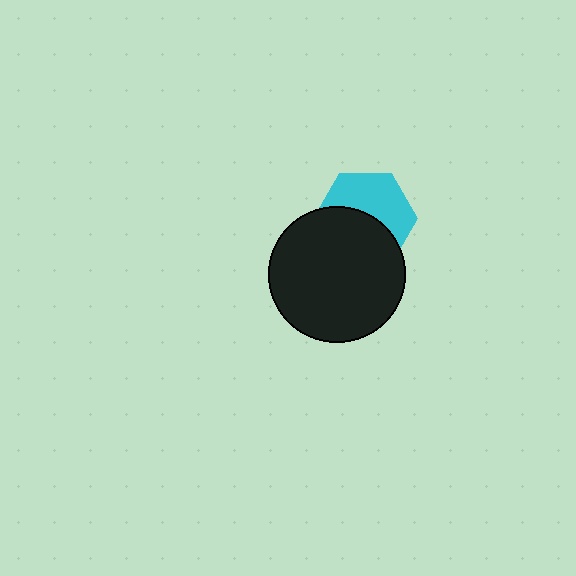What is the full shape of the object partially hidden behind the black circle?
The partially hidden object is a cyan hexagon.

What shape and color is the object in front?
The object in front is a black circle.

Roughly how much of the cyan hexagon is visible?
About half of it is visible (roughly 50%).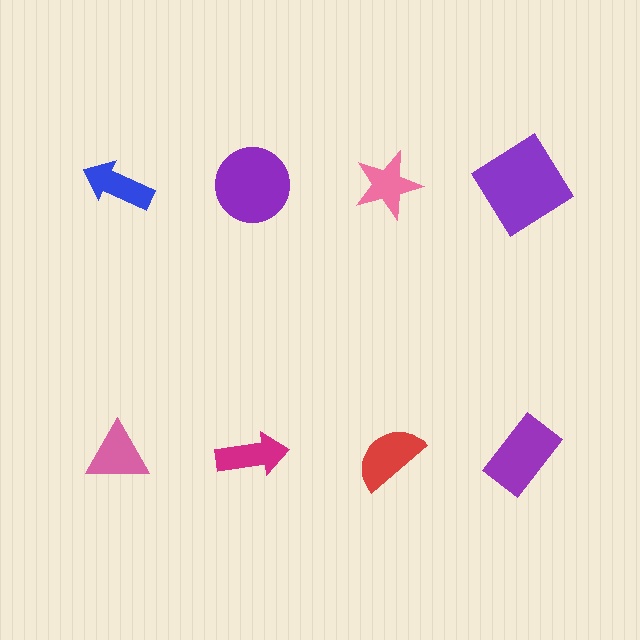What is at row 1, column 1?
A blue arrow.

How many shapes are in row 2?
4 shapes.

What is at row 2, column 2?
A magenta arrow.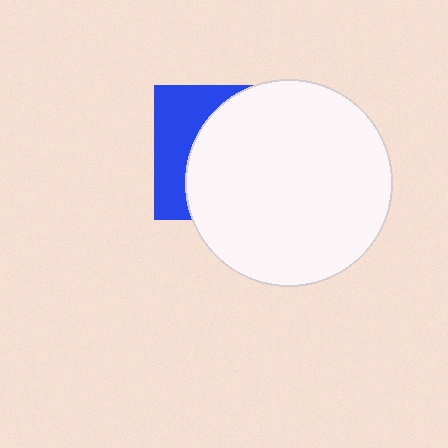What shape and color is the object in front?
The object in front is a white circle.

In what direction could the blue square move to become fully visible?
The blue square could move left. That would shift it out from behind the white circle entirely.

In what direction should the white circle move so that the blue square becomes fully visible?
The white circle should move right. That is the shortest direction to clear the overlap and leave the blue square fully visible.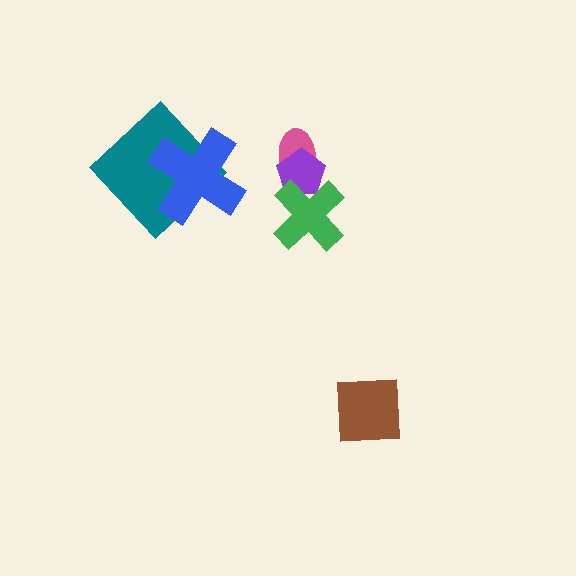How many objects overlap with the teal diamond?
1 object overlaps with the teal diamond.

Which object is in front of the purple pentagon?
The green cross is in front of the purple pentagon.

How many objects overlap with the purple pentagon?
2 objects overlap with the purple pentagon.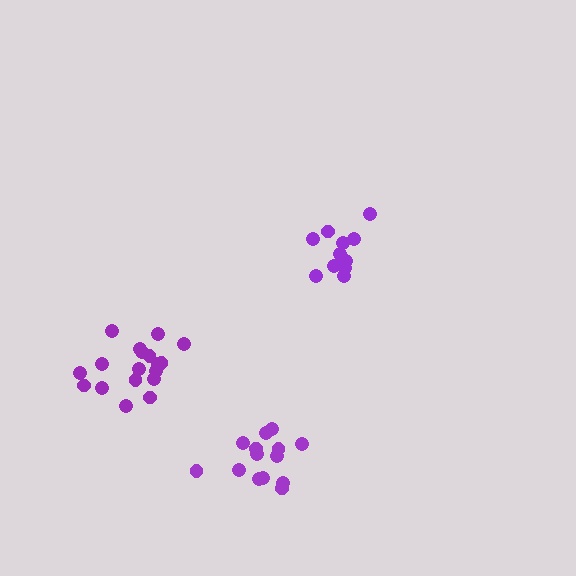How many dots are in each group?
Group 1: 12 dots, Group 2: 18 dots, Group 3: 14 dots (44 total).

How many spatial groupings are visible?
There are 3 spatial groupings.